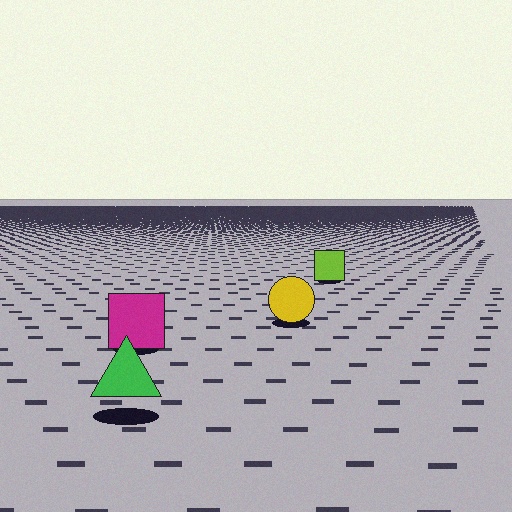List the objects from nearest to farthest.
From nearest to farthest: the green triangle, the magenta square, the yellow circle, the lime square.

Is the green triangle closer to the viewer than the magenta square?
Yes. The green triangle is closer — you can tell from the texture gradient: the ground texture is coarser near it.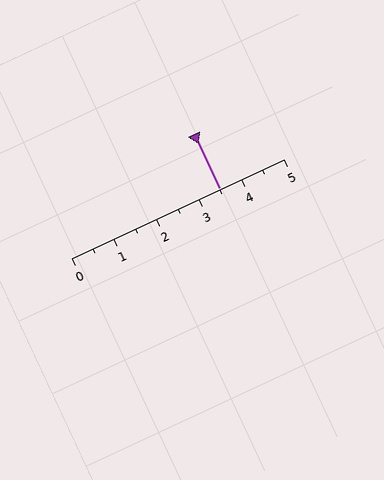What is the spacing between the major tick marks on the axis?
The major ticks are spaced 1 apart.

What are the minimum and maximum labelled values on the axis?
The axis runs from 0 to 5.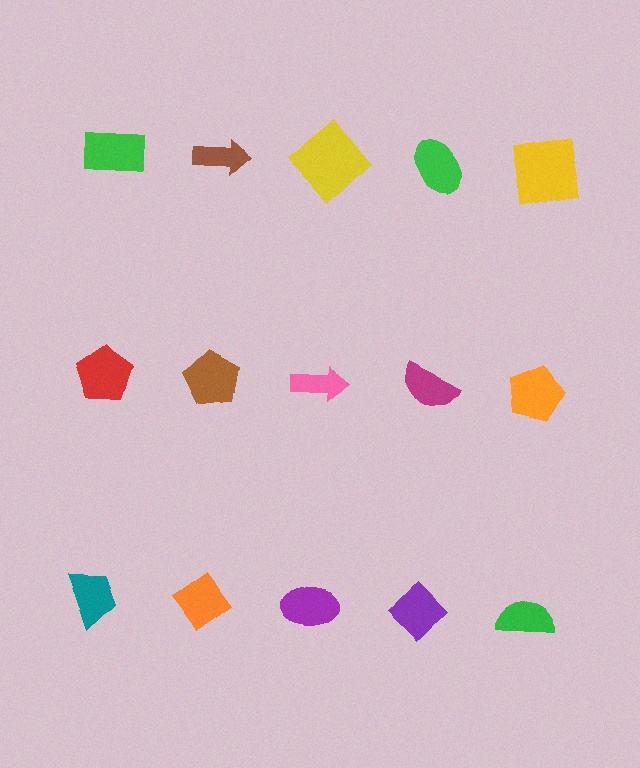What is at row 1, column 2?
A brown arrow.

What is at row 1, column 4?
A green ellipse.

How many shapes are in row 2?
5 shapes.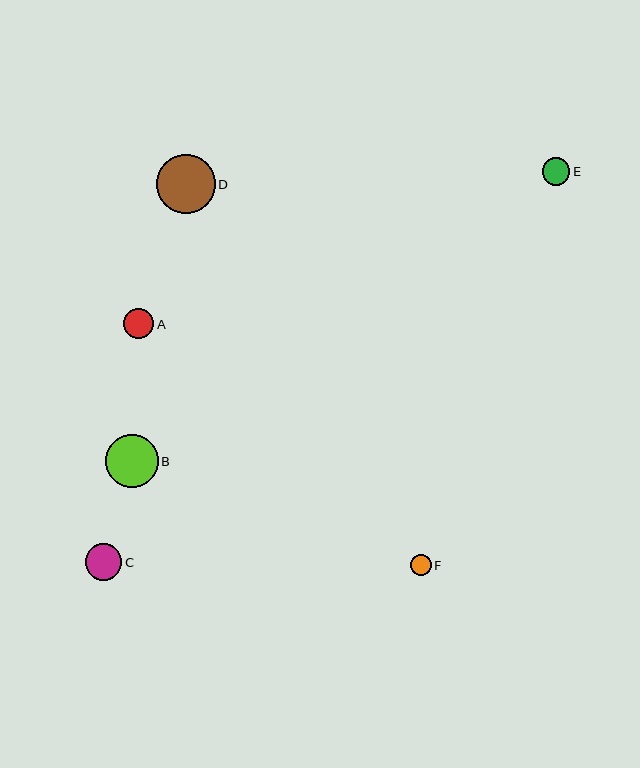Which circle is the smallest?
Circle F is the smallest with a size of approximately 20 pixels.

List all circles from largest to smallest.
From largest to smallest: D, B, C, A, E, F.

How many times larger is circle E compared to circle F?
Circle E is approximately 1.4 times the size of circle F.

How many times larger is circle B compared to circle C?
Circle B is approximately 1.4 times the size of circle C.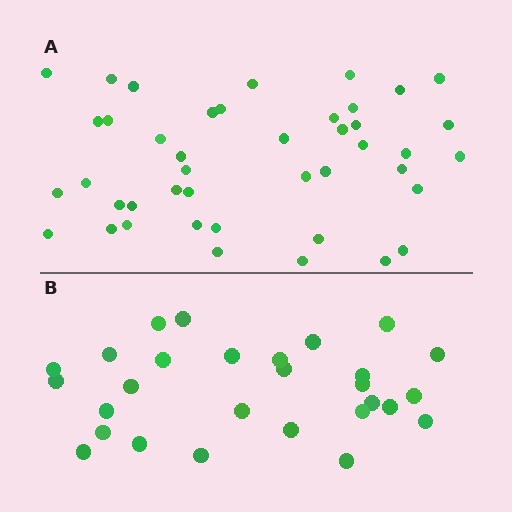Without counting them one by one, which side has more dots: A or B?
Region A (the top region) has more dots.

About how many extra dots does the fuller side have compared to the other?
Region A has approximately 15 more dots than region B.